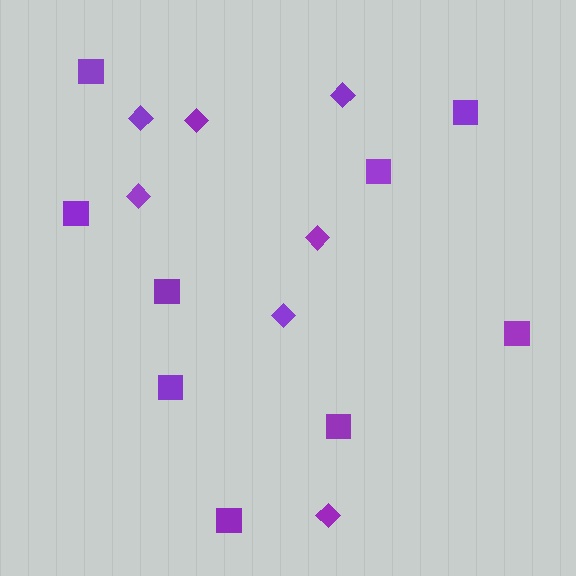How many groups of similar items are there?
There are 2 groups: one group of squares (9) and one group of diamonds (7).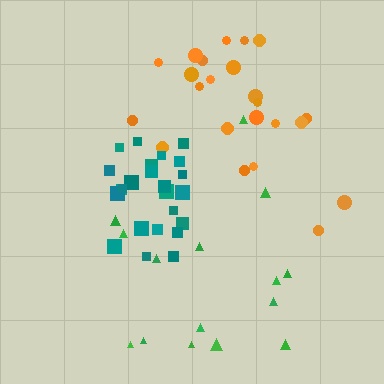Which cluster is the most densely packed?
Teal.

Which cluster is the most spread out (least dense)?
Green.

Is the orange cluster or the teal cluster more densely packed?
Teal.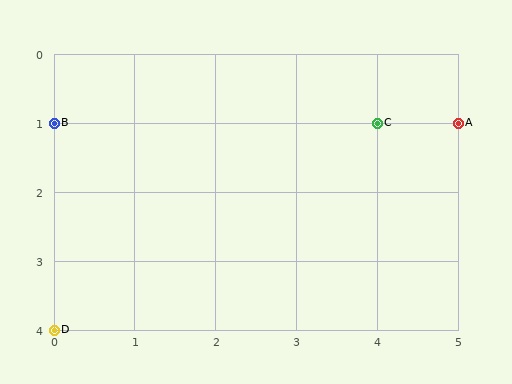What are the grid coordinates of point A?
Point A is at grid coordinates (5, 1).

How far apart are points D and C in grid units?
Points D and C are 4 columns and 3 rows apart (about 5.0 grid units diagonally).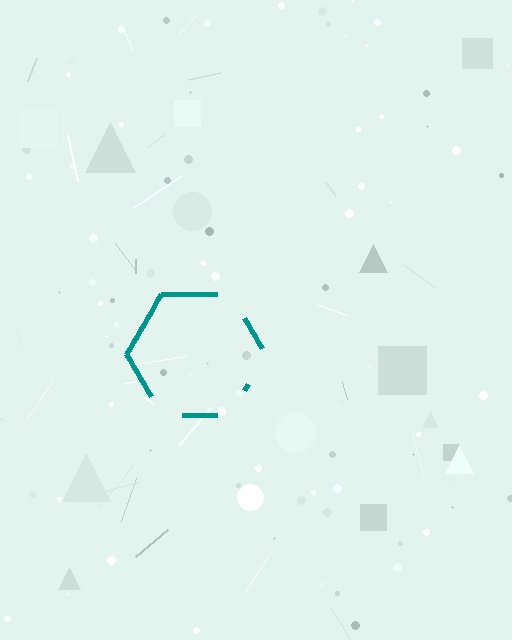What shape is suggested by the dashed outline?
The dashed outline suggests a hexagon.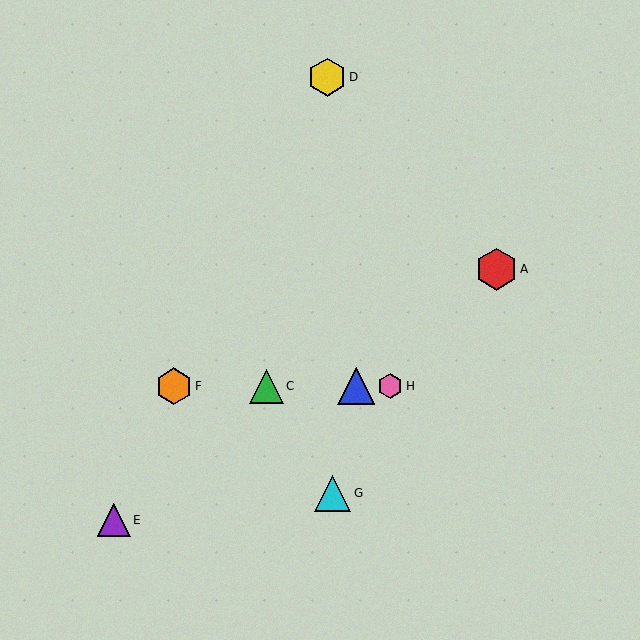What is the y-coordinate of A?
Object A is at y≈269.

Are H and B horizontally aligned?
Yes, both are at y≈386.